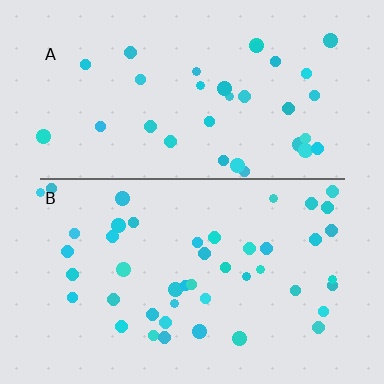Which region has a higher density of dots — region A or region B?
B (the bottom).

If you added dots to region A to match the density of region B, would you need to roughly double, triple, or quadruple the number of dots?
Approximately double.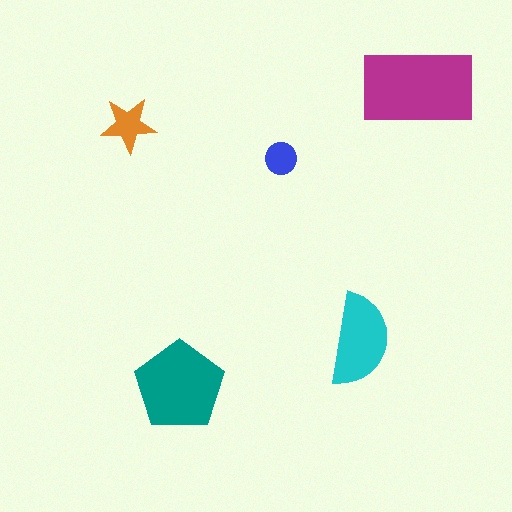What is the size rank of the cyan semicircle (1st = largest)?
3rd.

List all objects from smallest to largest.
The blue circle, the orange star, the cyan semicircle, the teal pentagon, the magenta rectangle.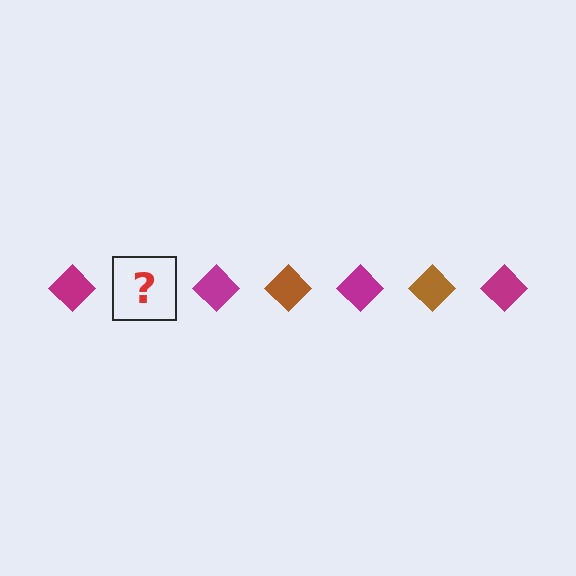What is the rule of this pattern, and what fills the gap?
The rule is that the pattern cycles through magenta, brown diamonds. The gap should be filled with a brown diamond.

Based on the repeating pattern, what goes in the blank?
The blank should be a brown diamond.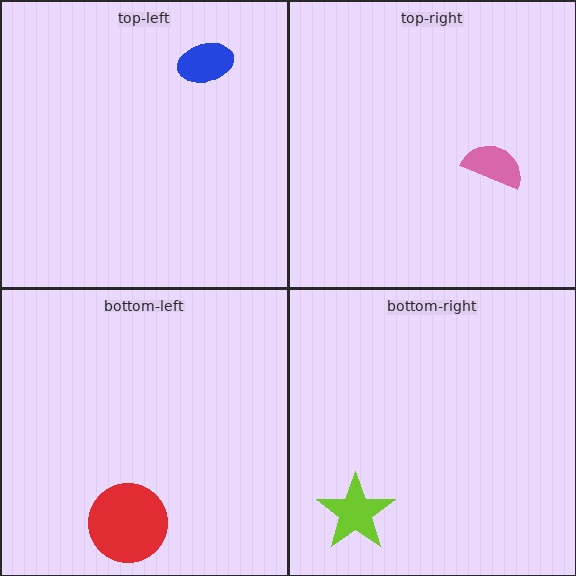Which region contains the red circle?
The bottom-left region.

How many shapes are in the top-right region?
1.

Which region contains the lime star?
The bottom-right region.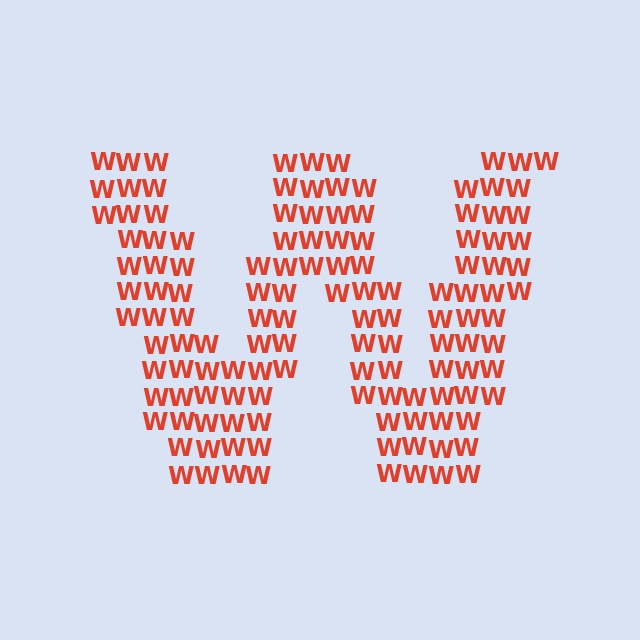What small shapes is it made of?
It is made of small letter W's.